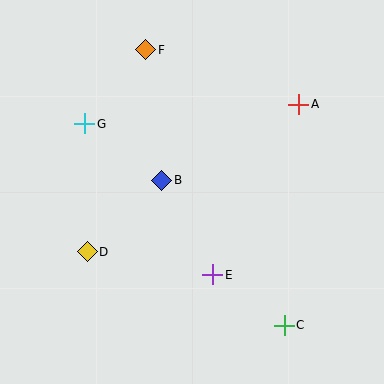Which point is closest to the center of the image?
Point B at (162, 180) is closest to the center.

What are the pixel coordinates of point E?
Point E is at (213, 275).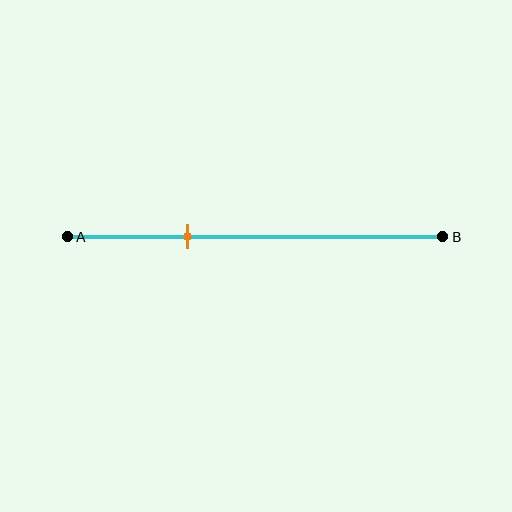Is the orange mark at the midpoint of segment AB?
No, the mark is at about 30% from A, not at the 50% midpoint.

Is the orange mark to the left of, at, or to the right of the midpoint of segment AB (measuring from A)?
The orange mark is to the left of the midpoint of segment AB.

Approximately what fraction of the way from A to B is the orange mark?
The orange mark is approximately 30% of the way from A to B.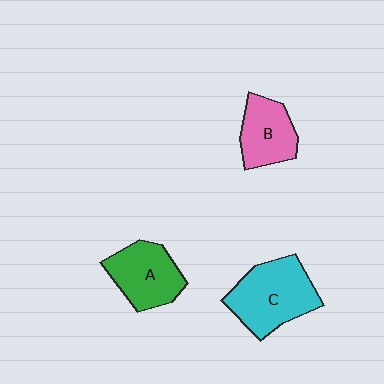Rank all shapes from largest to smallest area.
From largest to smallest: C (cyan), A (green), B (pink).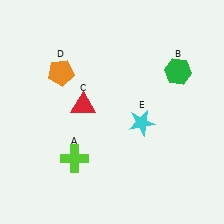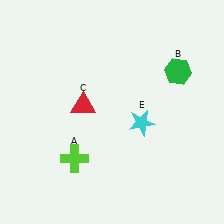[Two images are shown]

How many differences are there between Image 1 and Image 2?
There is 1 difference between the two images.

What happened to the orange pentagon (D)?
The orange pentagon (D) was removed in Image 2. It was in the top-left area of Image 1.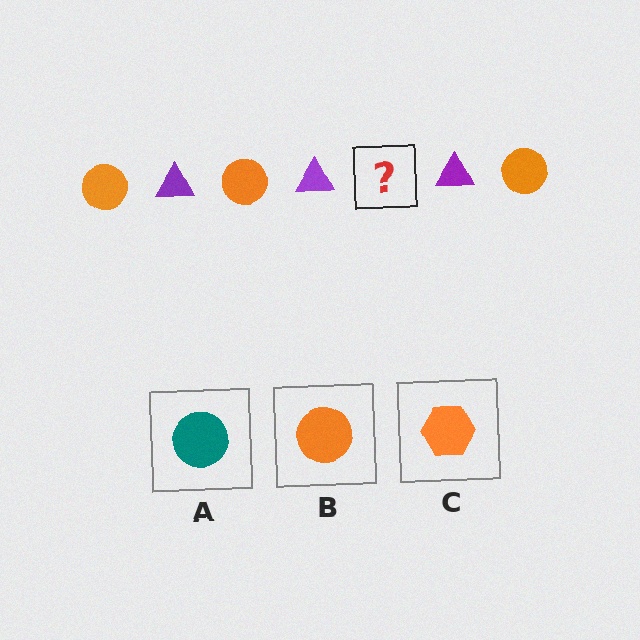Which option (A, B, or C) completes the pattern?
B.